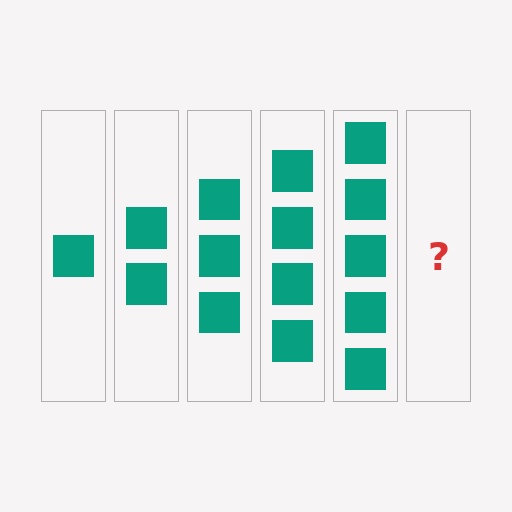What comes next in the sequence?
The next element should be 6 squares.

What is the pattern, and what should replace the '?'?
The pattern is that each step adds one more square. The '?' should be 6 squares.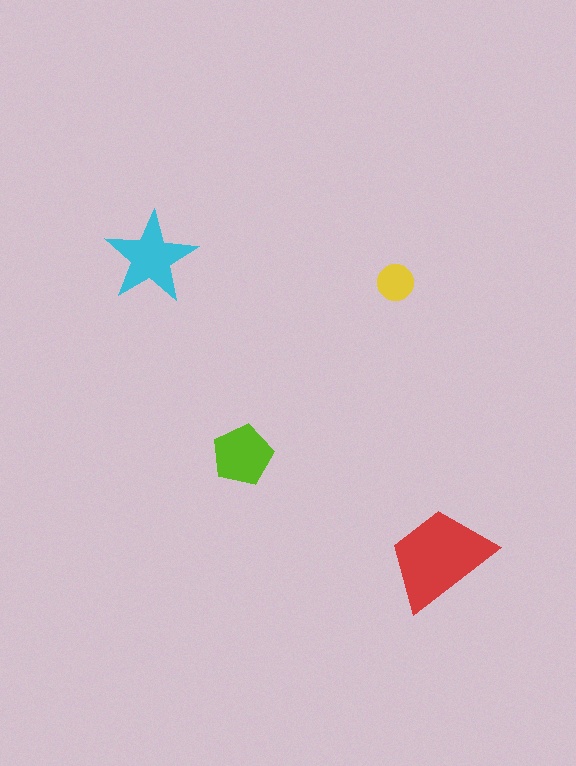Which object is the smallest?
The yellow circle.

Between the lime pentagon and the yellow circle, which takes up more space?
The lime pentagon.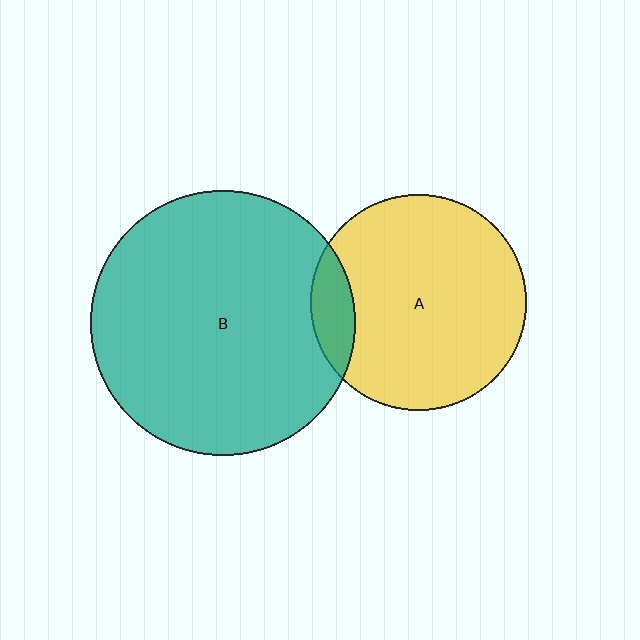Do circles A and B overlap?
Yes.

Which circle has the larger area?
Circle B (teal).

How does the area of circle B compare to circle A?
Approximately 1.5 times.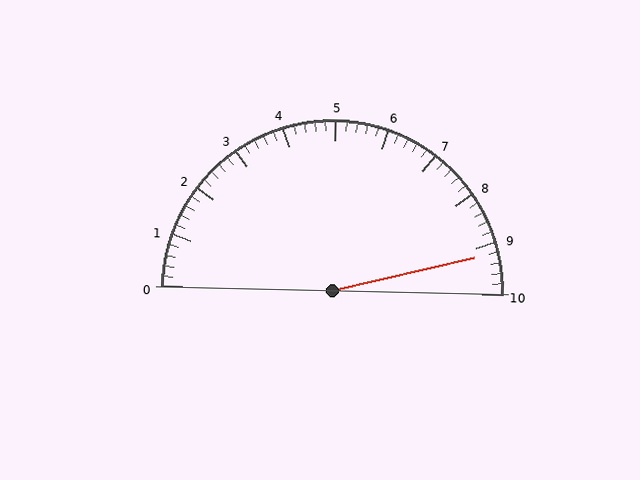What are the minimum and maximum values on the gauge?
The gauge ranges from 0 to 10.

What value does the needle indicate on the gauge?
The needle indicates approximately 9.2.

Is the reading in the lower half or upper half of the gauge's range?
The reading is in the upper half of the range (0 to 10).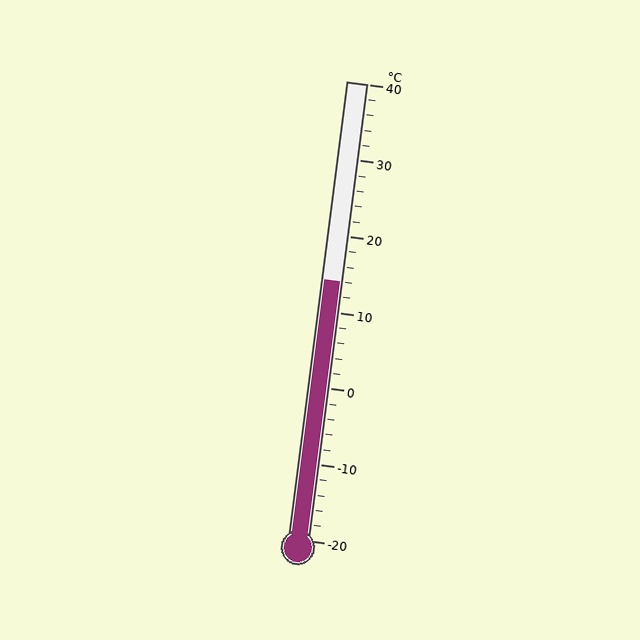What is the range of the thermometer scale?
The thermometer scale ranges from -20°C to 40°C.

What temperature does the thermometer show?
The thermometer shows approximately 14°C.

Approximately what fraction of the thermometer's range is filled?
The thermometer is filled to approximately 55% of its range.